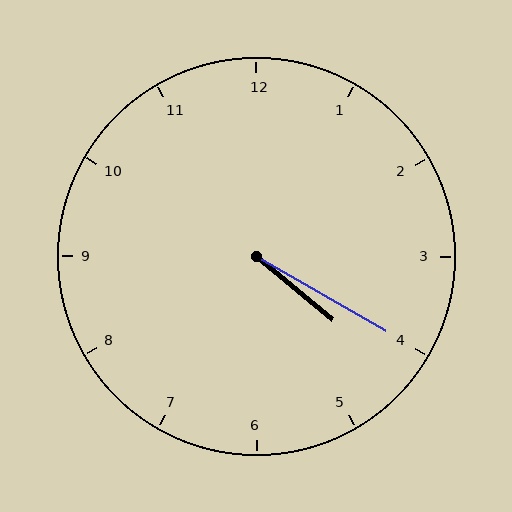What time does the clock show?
4:20.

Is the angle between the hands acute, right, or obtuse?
It is acute.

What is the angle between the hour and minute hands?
Approximately 10 degrees.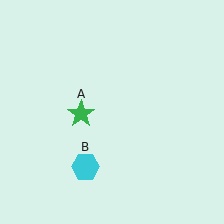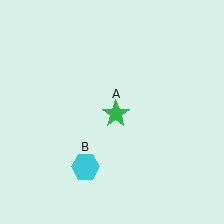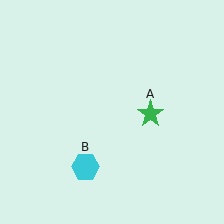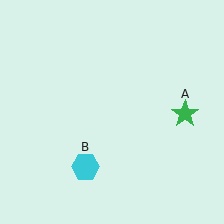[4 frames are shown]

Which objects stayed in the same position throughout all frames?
Cyan hexagon (object B) remained stationary.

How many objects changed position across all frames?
1 object changed position: green star (object A).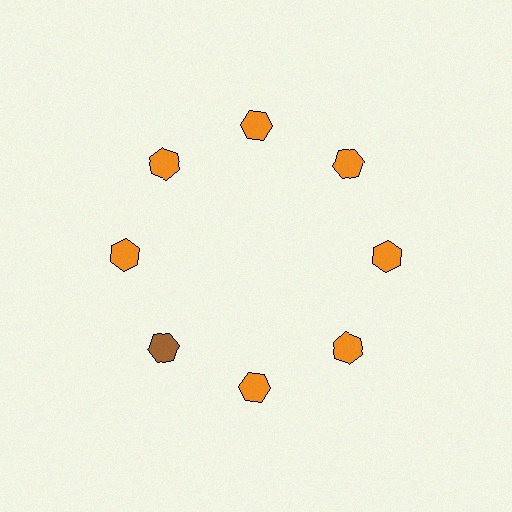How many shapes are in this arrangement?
There are 8 shapes arranged in a ring pattern.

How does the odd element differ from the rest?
It has a different color: brown instead of orange.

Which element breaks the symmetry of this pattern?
The brown hexagon at roughly the 8 o'clock position breaks the symmetry. All other shapes are orange hexagons.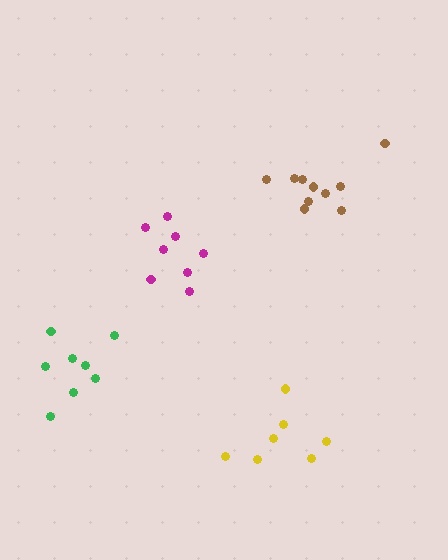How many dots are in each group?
Group 1: 10 dots, Group 2: 8 dots, Group 3: 8 dots, Group 4: 7 dots (33 total).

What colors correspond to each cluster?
The clusters are colored: brown, magenta, green, yellow.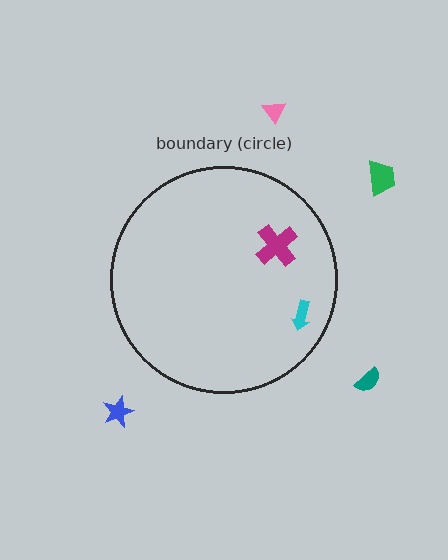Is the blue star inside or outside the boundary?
Outside.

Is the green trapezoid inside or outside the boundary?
Outside.